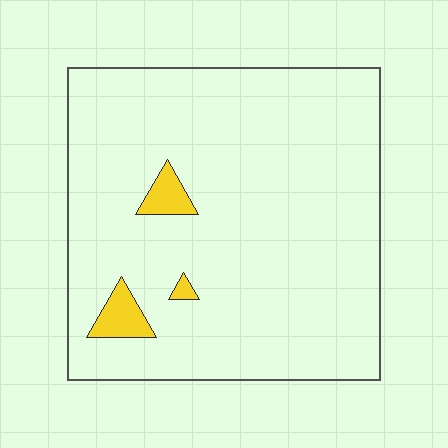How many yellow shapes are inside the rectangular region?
3.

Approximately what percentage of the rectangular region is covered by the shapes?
Approximately 5%.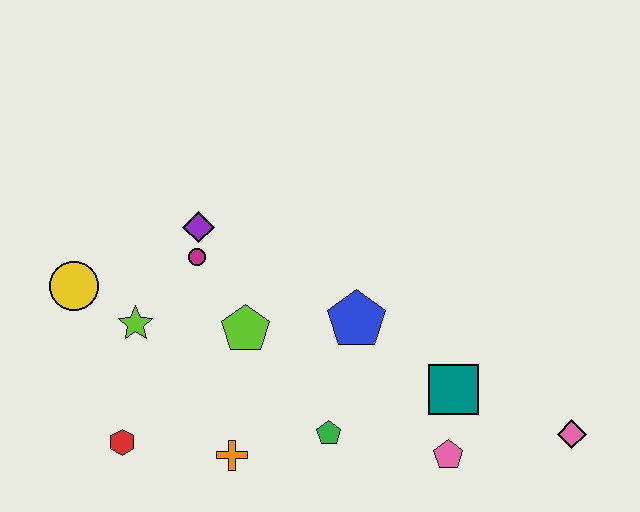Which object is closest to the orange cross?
The green pentagon is closest to the orange cross.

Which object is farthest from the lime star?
The pink diamond is farthest from the lime star.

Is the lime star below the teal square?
No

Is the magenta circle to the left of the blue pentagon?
Yes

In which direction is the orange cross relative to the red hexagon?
The orange cross is to the right of the red hexagon.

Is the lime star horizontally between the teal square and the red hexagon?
Yes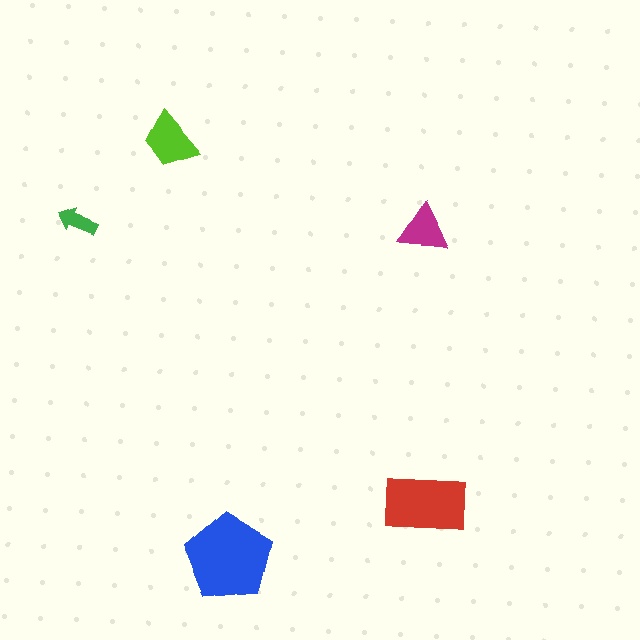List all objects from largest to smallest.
The blue pentagon, the red rectangle, the lime trapezoid, the magenta triangle, the green arrow.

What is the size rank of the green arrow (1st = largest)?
5th.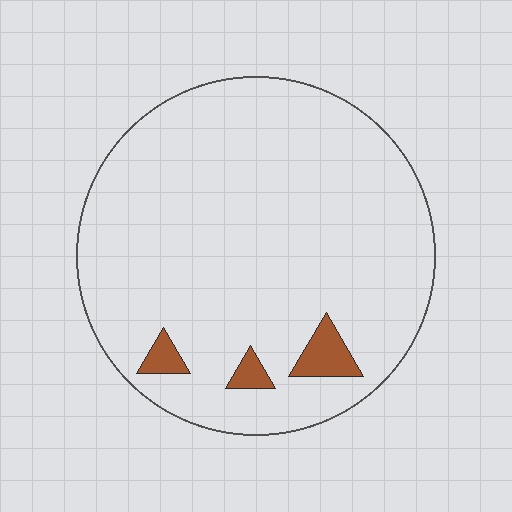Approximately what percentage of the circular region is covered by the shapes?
Approximately 5%.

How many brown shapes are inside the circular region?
3.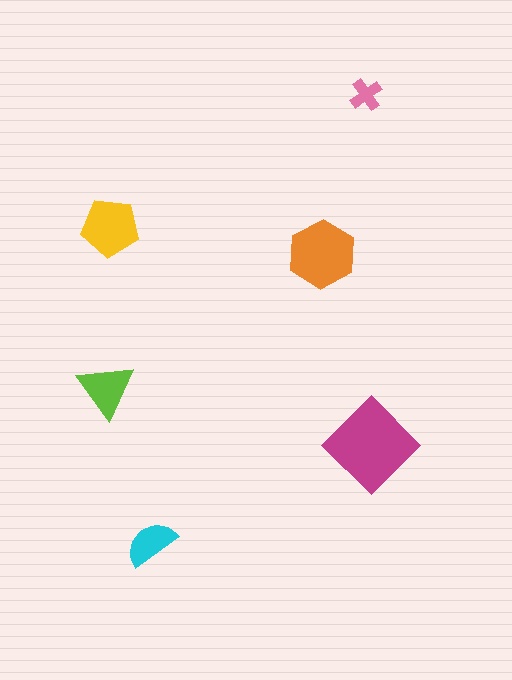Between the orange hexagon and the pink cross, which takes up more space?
The orange hexagon.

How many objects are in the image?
There are 6 objects in the image.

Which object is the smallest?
The pink cross.